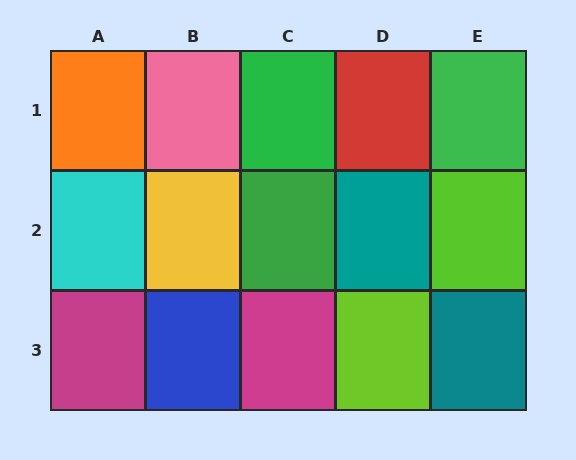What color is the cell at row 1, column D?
Red.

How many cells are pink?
1 cell is pink.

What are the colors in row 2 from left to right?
Cyan, yellow, green, teal, lime.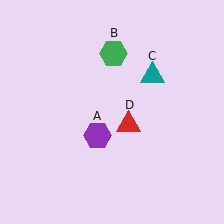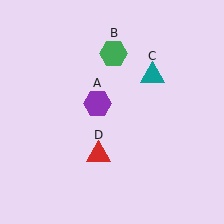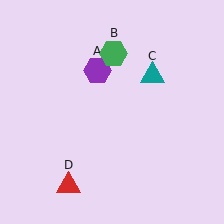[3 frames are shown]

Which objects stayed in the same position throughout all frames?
Green hexagon (object B) and teal triangle (object C) remained stationary.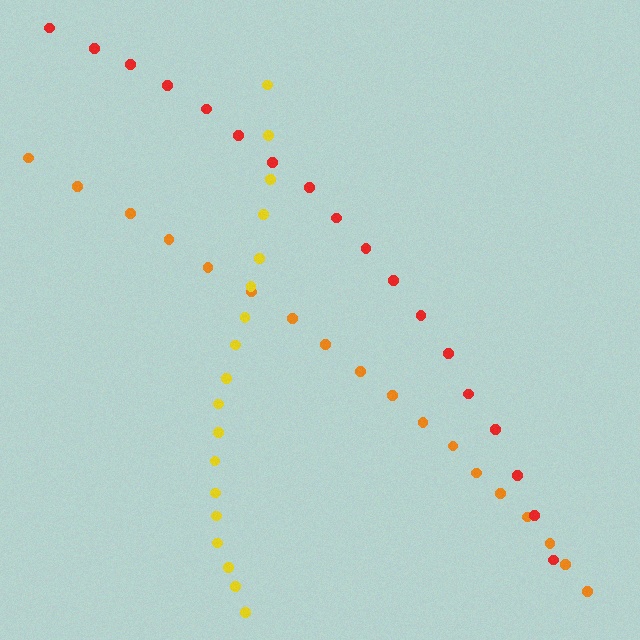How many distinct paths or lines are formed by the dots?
There are 3 distinct paths.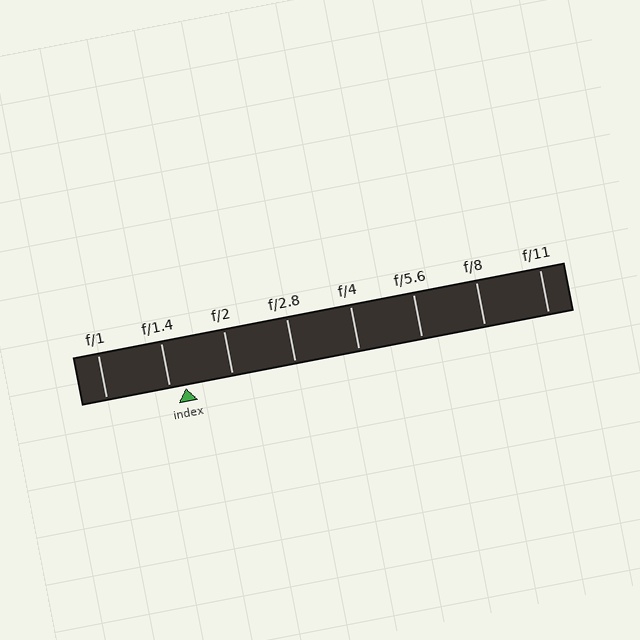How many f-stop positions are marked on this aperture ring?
There are 8 f-stop positions marked.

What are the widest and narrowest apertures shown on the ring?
The widest aperture shown is f/1 and the narrowest is f/11.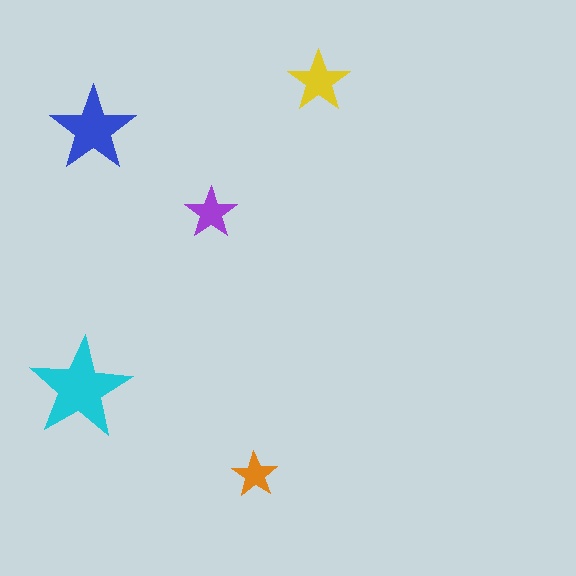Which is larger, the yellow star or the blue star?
The blue one.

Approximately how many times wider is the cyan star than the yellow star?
About 1.5 times wider.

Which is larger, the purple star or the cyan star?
The cyan one.